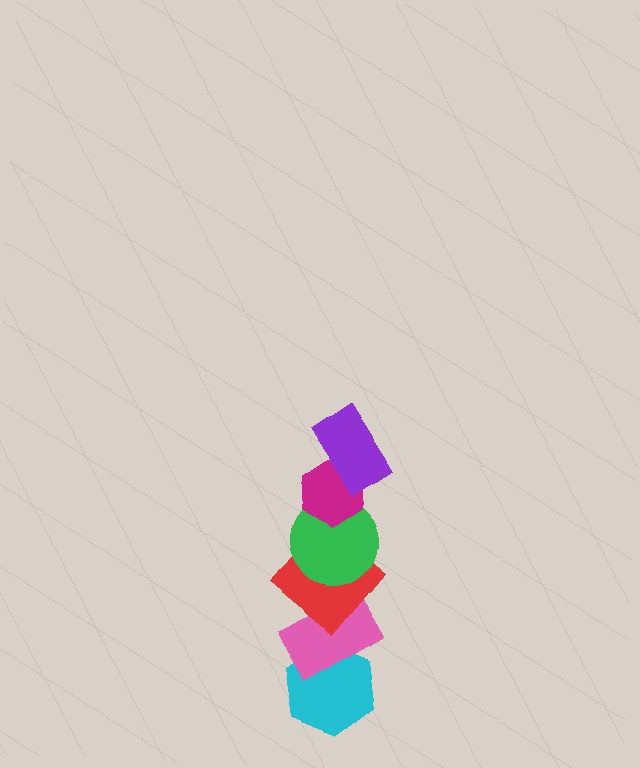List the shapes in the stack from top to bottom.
From top to bottom: the purple rectangle, the magenta hexagon, the green circle, the red diamond, the pink rectangle, the cyan hexagon.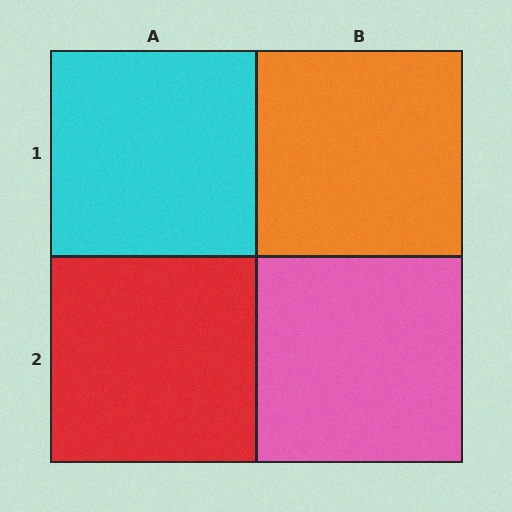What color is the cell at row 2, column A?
Red.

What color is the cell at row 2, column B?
Pink.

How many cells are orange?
1 cell is orange.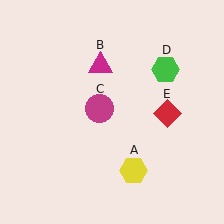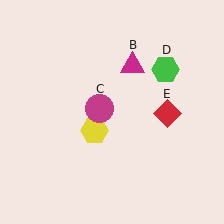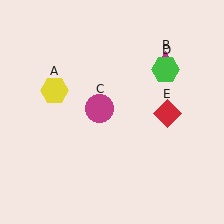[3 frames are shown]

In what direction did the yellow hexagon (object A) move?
The yellow hexagon (object A) moved up and to the left.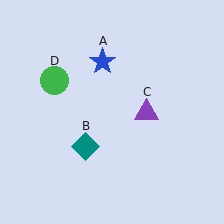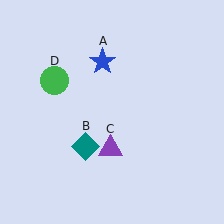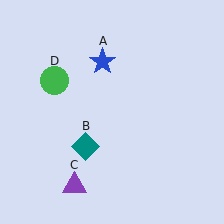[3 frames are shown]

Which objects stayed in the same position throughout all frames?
Blue star (object A) and teal diamond (object B) and green circle (object D) remained stationary.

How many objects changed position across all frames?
1 object changed position: purple triangle (object C).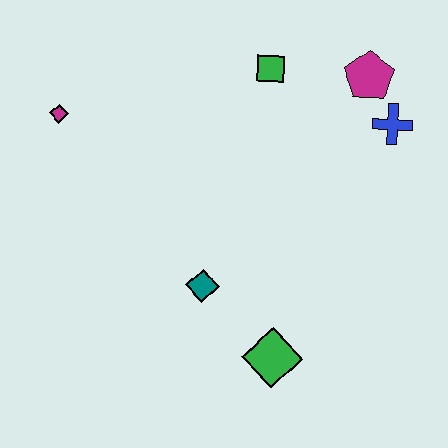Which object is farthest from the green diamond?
The magenta diamond is farthest from the green diamond.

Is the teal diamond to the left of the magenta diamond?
No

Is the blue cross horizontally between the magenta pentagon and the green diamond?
No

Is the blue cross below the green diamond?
No